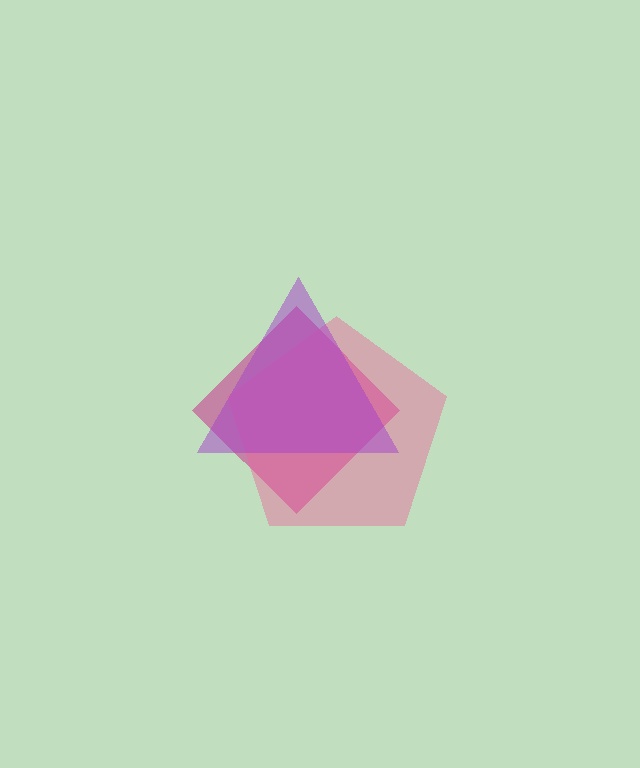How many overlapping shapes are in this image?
There are 3 overlapping shapes in the image.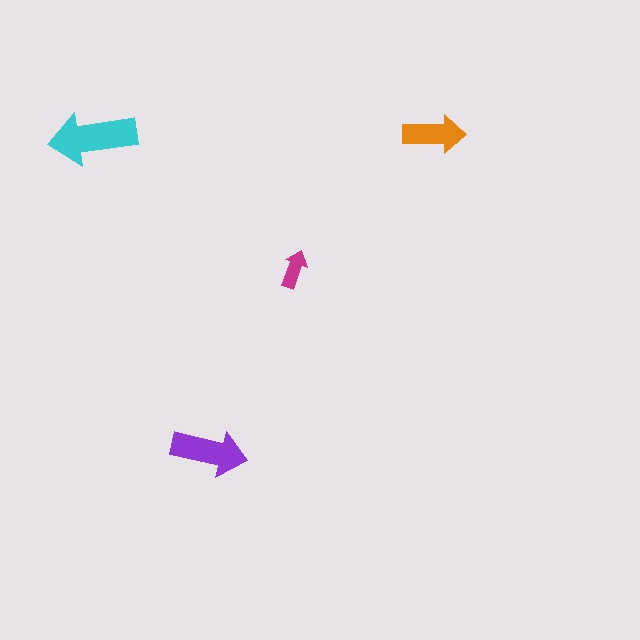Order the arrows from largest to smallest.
the cyan one, the purple one, the orange one, the magenta one.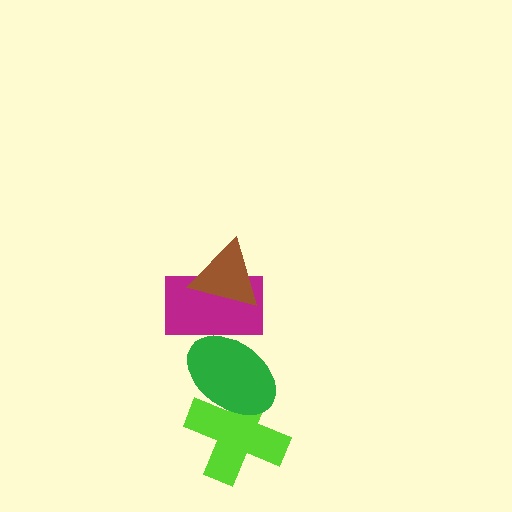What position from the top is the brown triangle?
The brown triangle is 1st from the top.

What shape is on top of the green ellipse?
The magenta rectangle is on top of the green ellipse.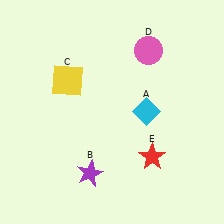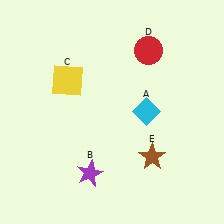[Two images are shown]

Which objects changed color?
D changed from pink to red. E changed from red to brown.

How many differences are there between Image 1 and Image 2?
There are 2 differences between the two images.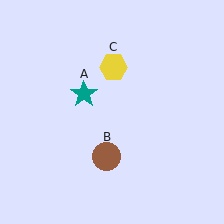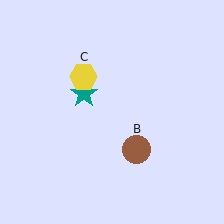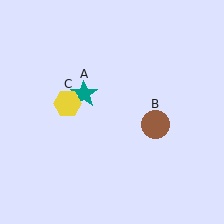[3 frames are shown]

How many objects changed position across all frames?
2 objects changed position: brown circle (object B), yellow hexagon (object C).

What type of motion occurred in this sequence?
The brown circle (object B), yellow hexagon (object C) rotated counterclockwise around the center of the scene.